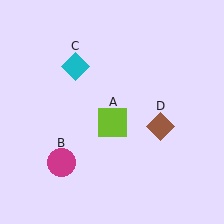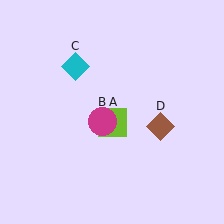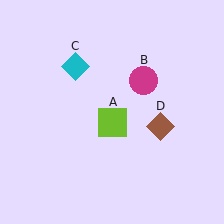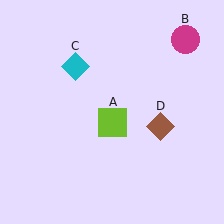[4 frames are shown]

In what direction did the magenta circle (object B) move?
The magenta circle (object B) moved up and to the right.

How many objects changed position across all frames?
1 object changed position: magenta circle (object B).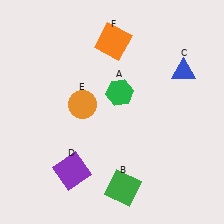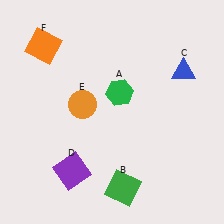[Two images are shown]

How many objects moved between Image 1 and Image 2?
1 object moved between the two images.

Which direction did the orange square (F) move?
The orange square (F) moved left.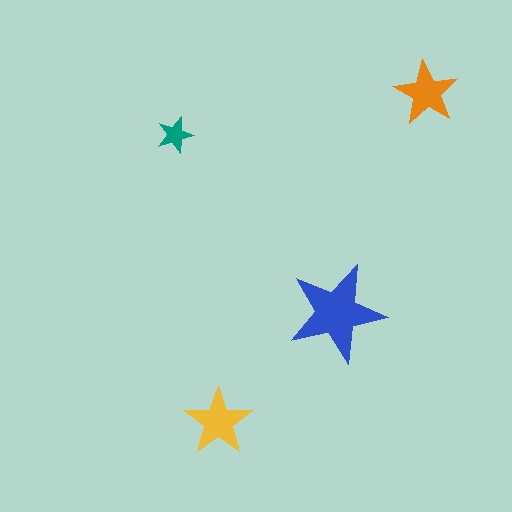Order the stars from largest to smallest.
the blue one, the yellow one, the orange one, the teal one.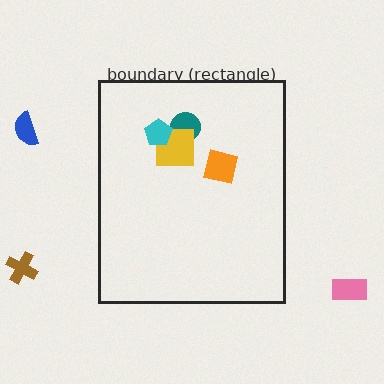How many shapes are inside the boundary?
4 inside, 3 outside.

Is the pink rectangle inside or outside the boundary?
Outside.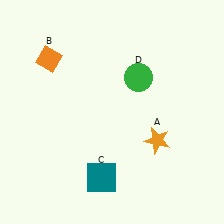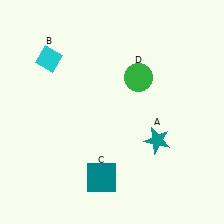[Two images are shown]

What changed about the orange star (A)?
In Image 1, A is orange. In Image 2, it changed to teal.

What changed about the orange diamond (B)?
In Image 1, B is orange. In Image 2, it changed to cyan.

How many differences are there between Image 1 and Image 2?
There are 2 differences between the two images.